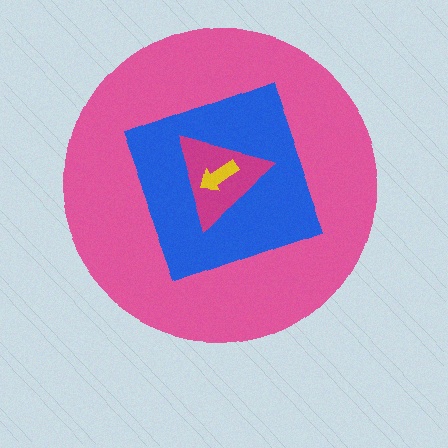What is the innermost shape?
The yellow arrow.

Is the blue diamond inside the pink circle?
Yes.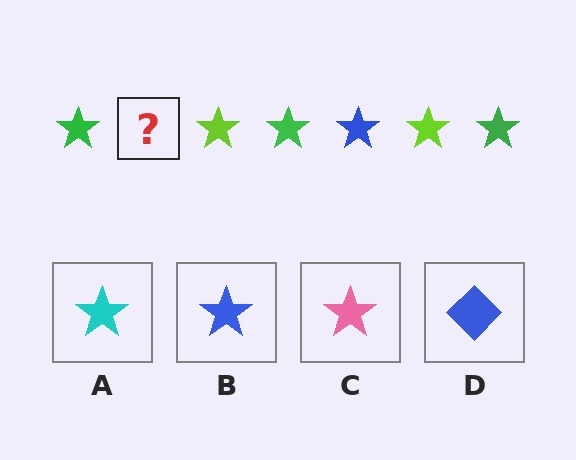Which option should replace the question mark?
Option B.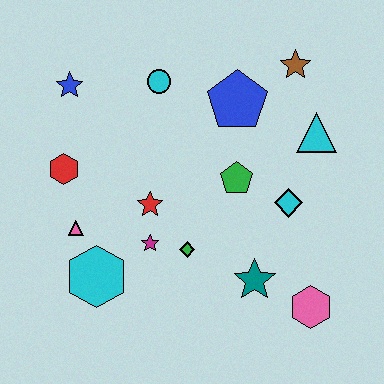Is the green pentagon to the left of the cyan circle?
No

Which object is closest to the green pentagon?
The cyan diamond is closest to the green pentagon.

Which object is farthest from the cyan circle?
The pink hexagon is farthest from the cyan circle.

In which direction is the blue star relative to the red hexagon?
The blue star is above the red hexagon.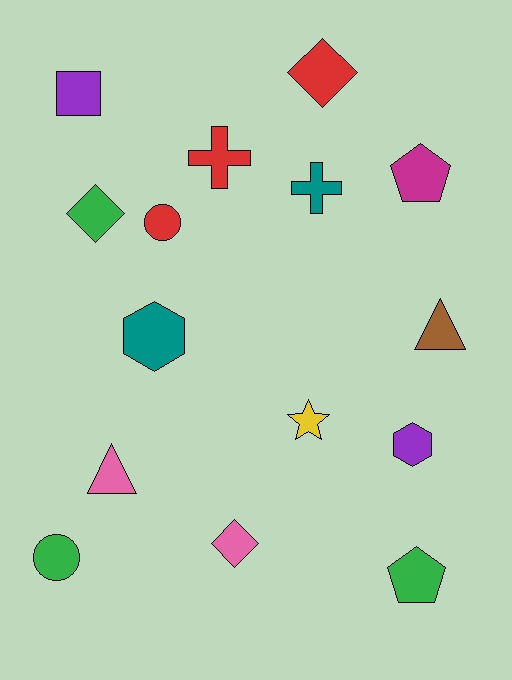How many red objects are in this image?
There are 3 red objects.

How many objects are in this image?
There are 15 objects.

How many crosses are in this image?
There are 2 crosses.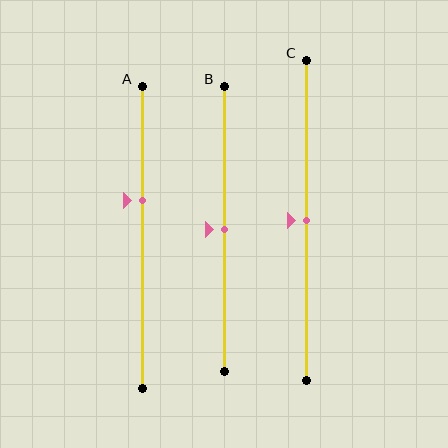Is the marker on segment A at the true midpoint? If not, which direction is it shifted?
No, the marker on segment A is shifted upward by about 12% of the segment length.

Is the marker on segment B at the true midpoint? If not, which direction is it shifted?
Yes, the marker on segment B is at the true midpoint.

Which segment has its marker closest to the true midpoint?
Segment B has its marker closest to the true midpoint.